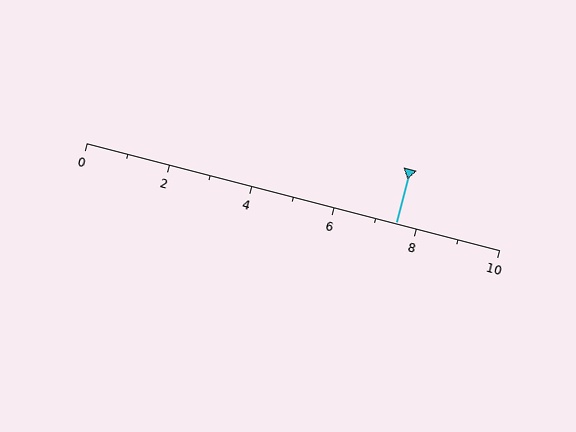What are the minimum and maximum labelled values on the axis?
The axis runs from 0 to 10.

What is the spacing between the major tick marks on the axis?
The major ticks are spaced 2 apart.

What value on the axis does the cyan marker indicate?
The marker indicates approximately 7.5.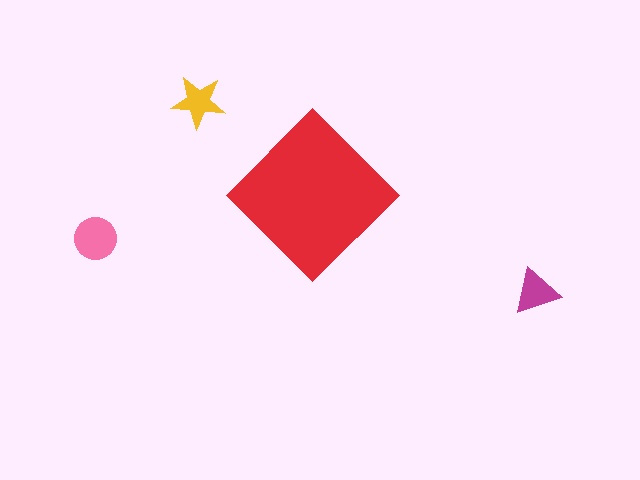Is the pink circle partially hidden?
No, the pink circle is fully visible.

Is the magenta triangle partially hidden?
No, the magenta triangle is fully visible.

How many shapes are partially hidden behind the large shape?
0 shapes are partially hidden.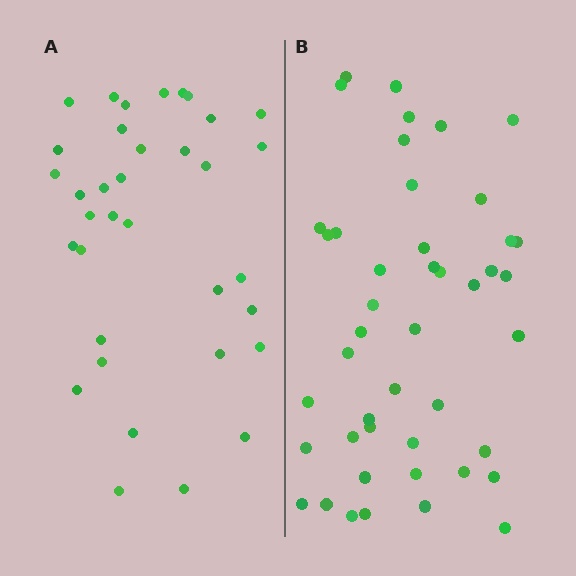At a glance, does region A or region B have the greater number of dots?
Region B (the right region) has more dots.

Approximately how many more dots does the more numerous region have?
Region B has roughly 10 or so more dots than region A.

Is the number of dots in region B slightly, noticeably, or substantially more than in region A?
Region B has noticeably more, but not dramatically so. The ratio is roughly 1.3 to 1.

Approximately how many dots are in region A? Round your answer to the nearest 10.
About 40 dots. (The exact count is 35, which rounds to 40.)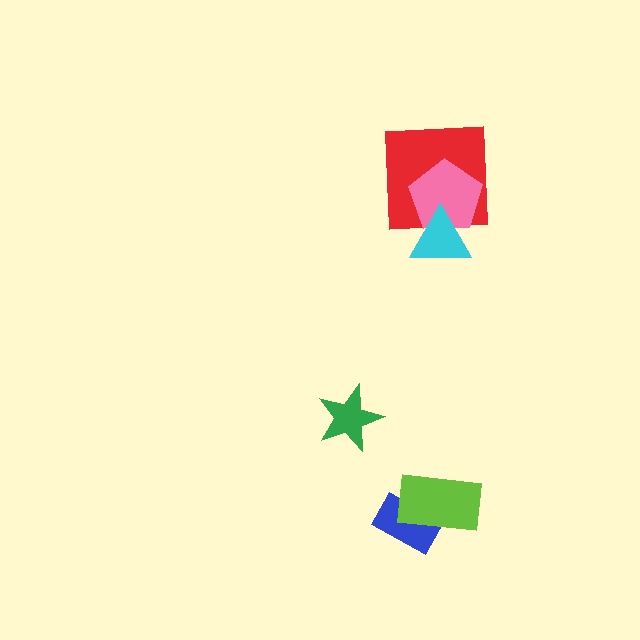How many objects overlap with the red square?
2 objects overlap with the red square.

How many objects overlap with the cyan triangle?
2 objects overlap with the cyan triangle.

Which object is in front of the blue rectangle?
The lime rectangle is in front of the blue rectangle.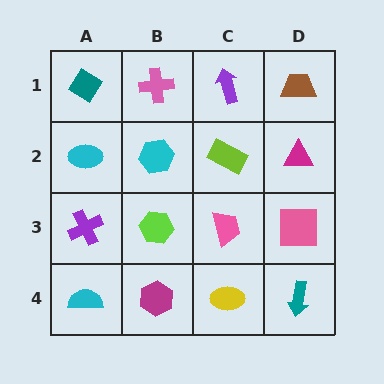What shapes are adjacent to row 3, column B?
A cyan hexagon (row 2, column B), a magenta hexagon (row 4, column B), a purple cross (row 3, column A), a pink trapezoid (row 3, column C).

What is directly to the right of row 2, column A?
A cyan hexagon.